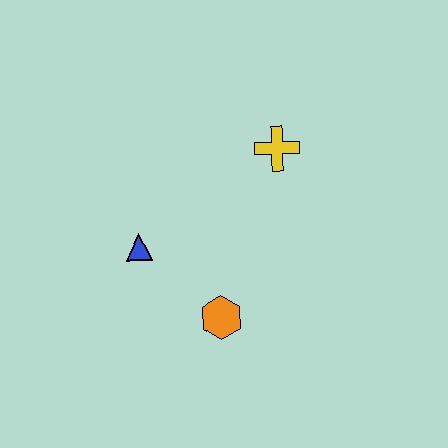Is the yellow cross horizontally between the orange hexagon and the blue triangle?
No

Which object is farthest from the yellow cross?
The orange hexagon is farthest from the yellow cross.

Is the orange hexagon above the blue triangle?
No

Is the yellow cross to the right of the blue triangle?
Yes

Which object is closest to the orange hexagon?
The blue triangle is closest to the orange hexagon.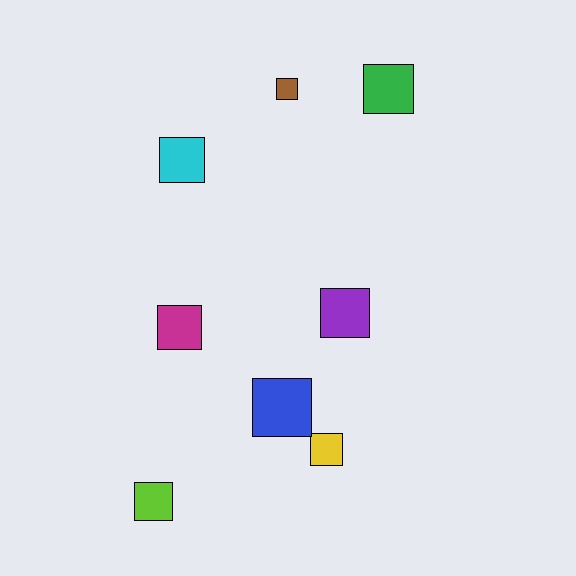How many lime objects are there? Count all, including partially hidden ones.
There is 1 lime object.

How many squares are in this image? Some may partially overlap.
There are 8 squares.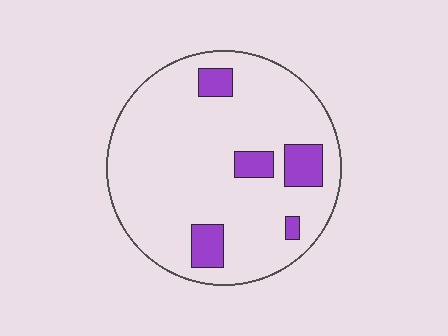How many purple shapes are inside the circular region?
5.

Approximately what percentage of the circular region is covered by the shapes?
Approximately 15%.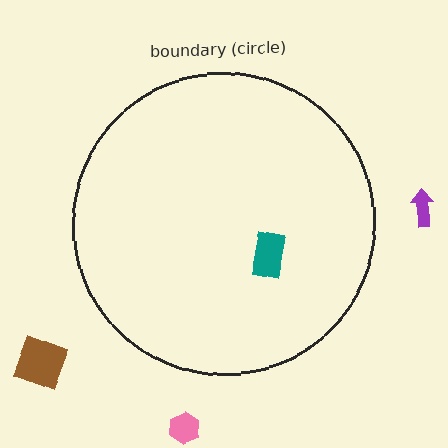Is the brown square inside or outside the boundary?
Outside.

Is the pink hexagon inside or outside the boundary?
Outside.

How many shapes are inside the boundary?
1 inside, 3 outside.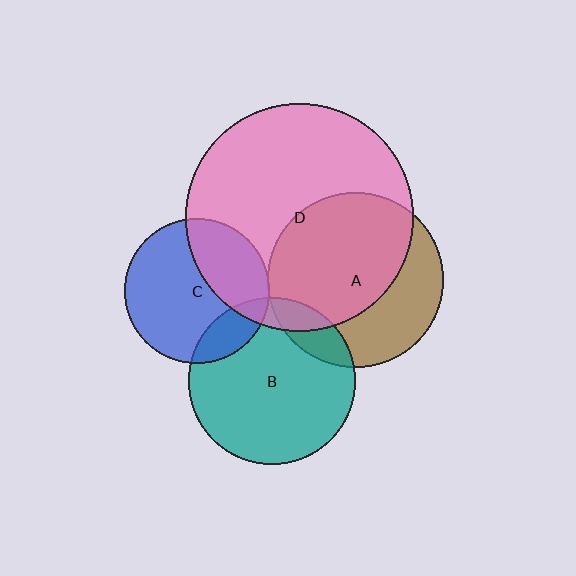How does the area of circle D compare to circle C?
Approximately 2.5 times.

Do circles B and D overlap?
Yes.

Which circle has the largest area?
Circle D (pink).